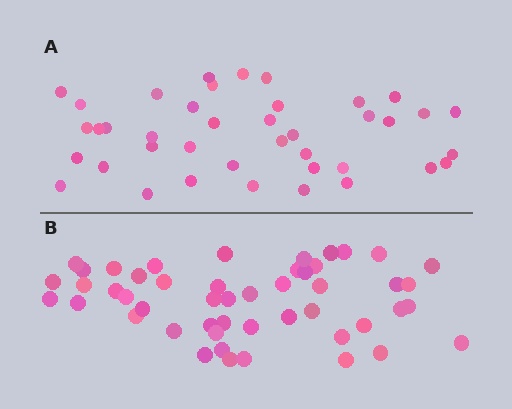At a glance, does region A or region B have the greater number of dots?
Region B (the bottom region) has more dots.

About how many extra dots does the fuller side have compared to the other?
Region B has roughly 8 or so more dots than region A.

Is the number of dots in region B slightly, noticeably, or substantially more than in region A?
Region B has only slightly more — the two regions are fairly close. The ratio is roughly 1.2 to 1.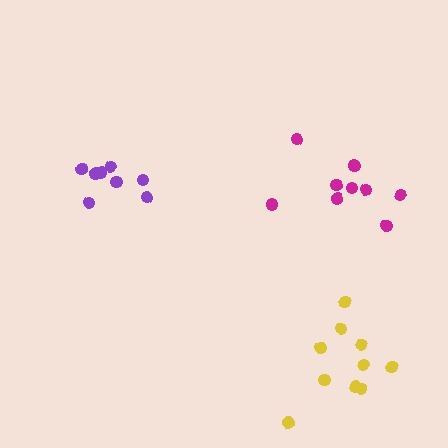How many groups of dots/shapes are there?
There are 3 groups.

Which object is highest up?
The magenta cluster is topmost.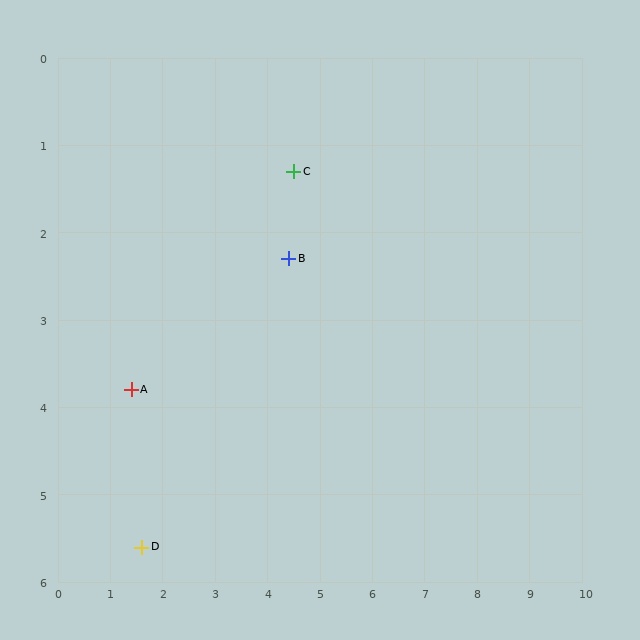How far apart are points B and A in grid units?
Points B and A are about 3.4 grid units apart.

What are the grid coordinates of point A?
Point A is at approximately (1.4, 3.8).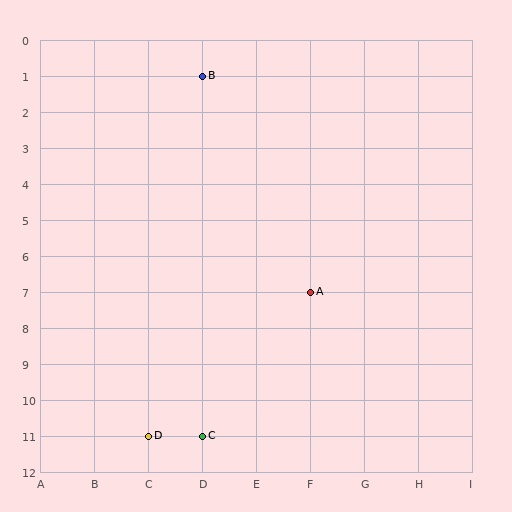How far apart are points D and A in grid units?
Points D and A are 3 columns and 4 rows apart (about 5.0 grid units diagonally).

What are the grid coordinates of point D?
Point D is at grid coordinates (C, 11).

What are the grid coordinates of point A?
Point A is at grid coordinates (F, 7).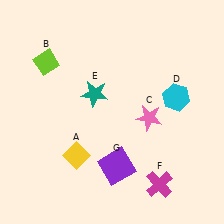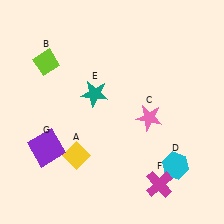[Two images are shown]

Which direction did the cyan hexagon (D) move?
The cyan hexagon (D) moved down.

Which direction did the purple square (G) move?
The purple square (G) moved left.